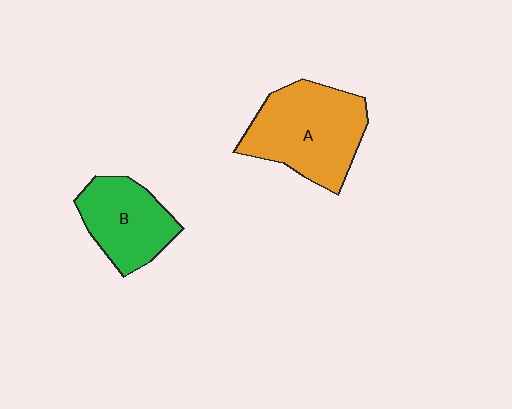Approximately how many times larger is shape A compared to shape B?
Approximately 1.4 times.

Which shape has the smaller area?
Shape B (green).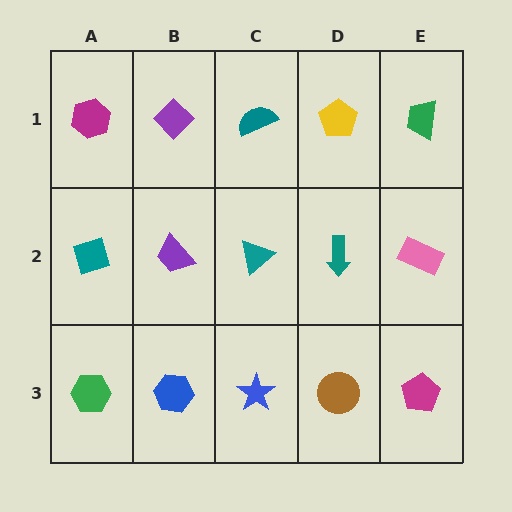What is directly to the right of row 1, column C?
A yellow pentagon.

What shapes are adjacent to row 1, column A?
A teal diamond (row 2, column A), a purple diamond (row 1, column B).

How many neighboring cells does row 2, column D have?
4.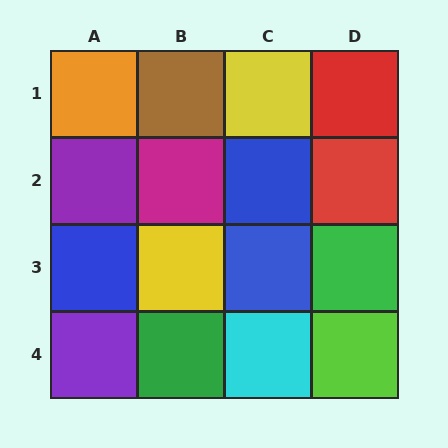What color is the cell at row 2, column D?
Red.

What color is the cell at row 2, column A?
Purple.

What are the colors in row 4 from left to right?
Purple, green, cyan, lime.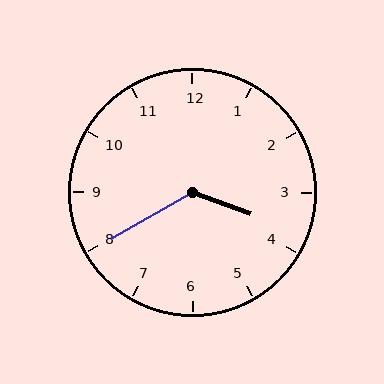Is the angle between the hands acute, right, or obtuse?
It is obtuse.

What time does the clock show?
3:40.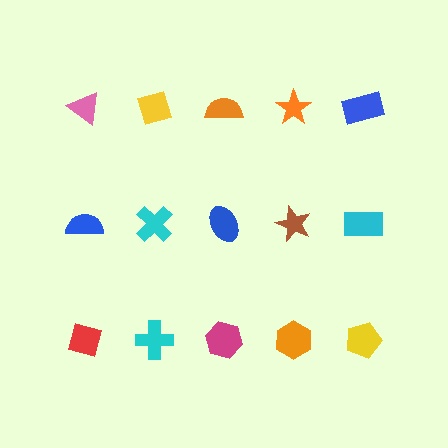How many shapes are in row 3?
5 shapes.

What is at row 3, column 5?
A yellow pentagon.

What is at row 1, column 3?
An orange semicircle.